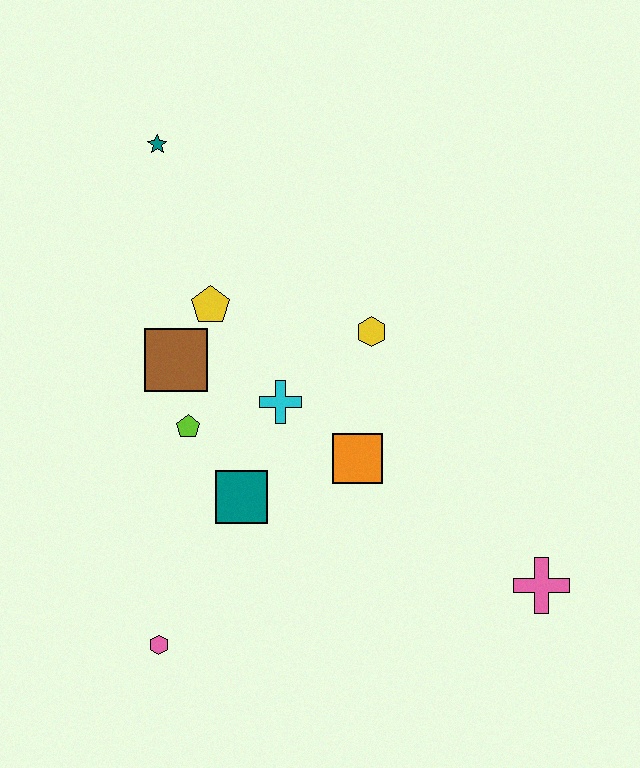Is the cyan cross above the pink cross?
Yes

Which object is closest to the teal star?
The yellow pentagon is closest to the teal star.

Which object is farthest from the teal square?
The teal star is farthest from the teal square.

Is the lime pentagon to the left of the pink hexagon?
No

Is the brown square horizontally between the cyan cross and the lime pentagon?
No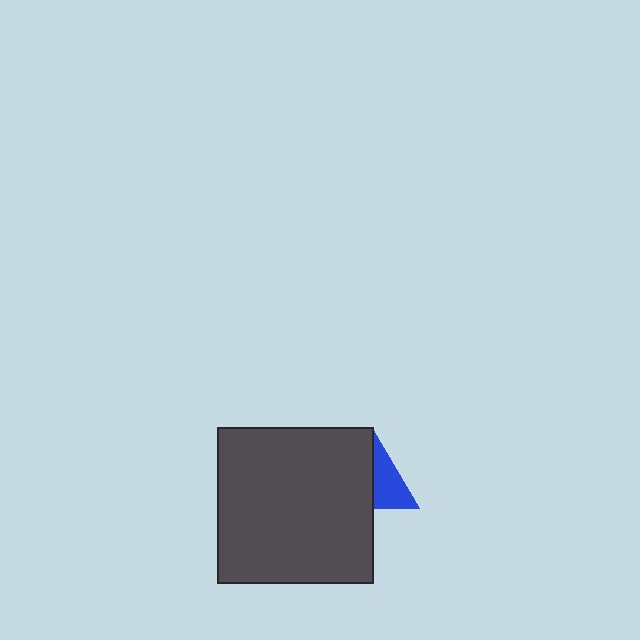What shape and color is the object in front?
The object in front is a dark gray square.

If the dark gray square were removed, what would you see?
You would see the complete blue triangle.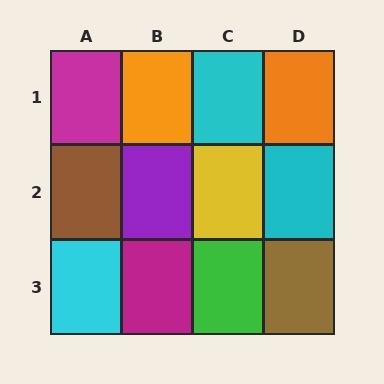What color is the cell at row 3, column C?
Green.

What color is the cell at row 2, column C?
Yellow.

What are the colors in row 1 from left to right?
Magenta, orange, cyan, orange.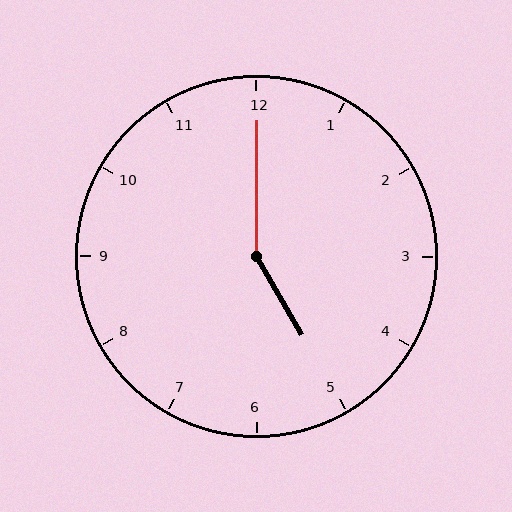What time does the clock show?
5:00.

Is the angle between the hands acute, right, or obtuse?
It is obtuse.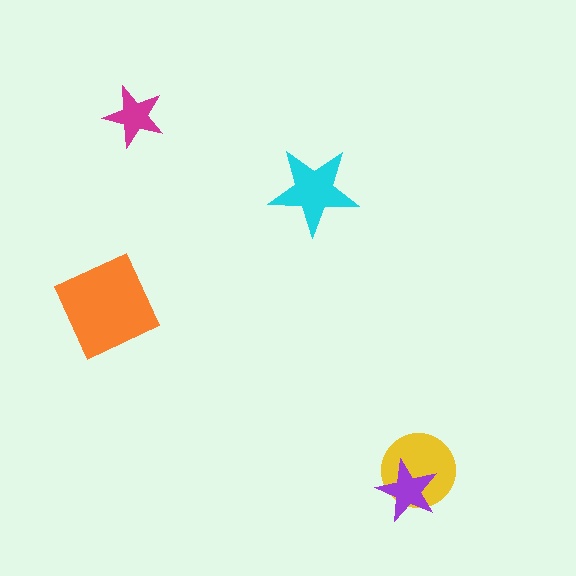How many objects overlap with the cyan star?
0 objects overlap with the cyan star.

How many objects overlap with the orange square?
0 objects overlap with the orange square.